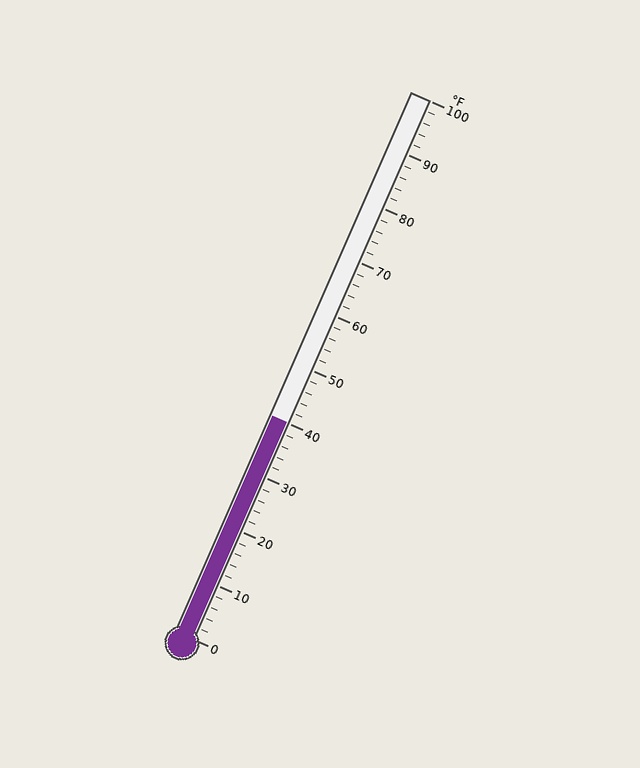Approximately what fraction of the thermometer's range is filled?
The thermometer is filled to approximately 40% of its range.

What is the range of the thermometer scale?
The thermometer scale ranges from 0°F to 100°F.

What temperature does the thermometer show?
The thermometer shows approximately 40°F.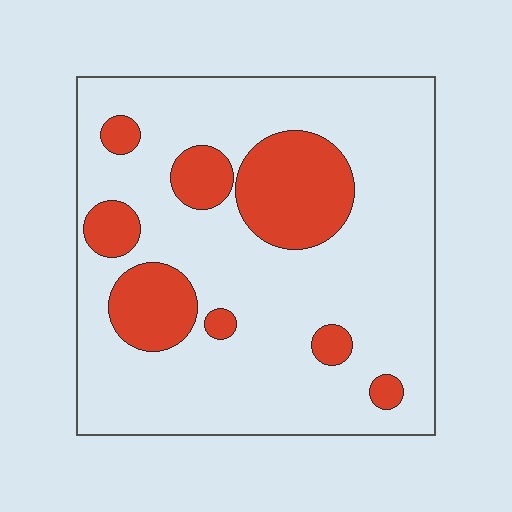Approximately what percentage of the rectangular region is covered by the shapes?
Approximately 20%.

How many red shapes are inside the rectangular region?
8.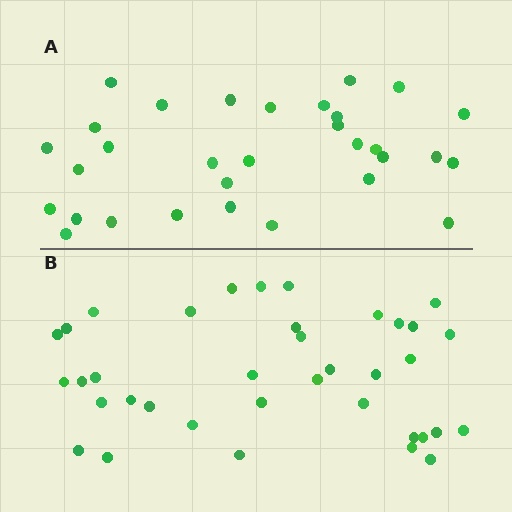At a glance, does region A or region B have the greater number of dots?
Region B (the bottom region) has more dots.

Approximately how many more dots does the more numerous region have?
Region B has about 6 more dots than region A.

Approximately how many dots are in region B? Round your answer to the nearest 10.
About 40 dots. (The exact count is 37, which rounds to 40.)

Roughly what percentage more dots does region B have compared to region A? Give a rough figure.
About 20% more.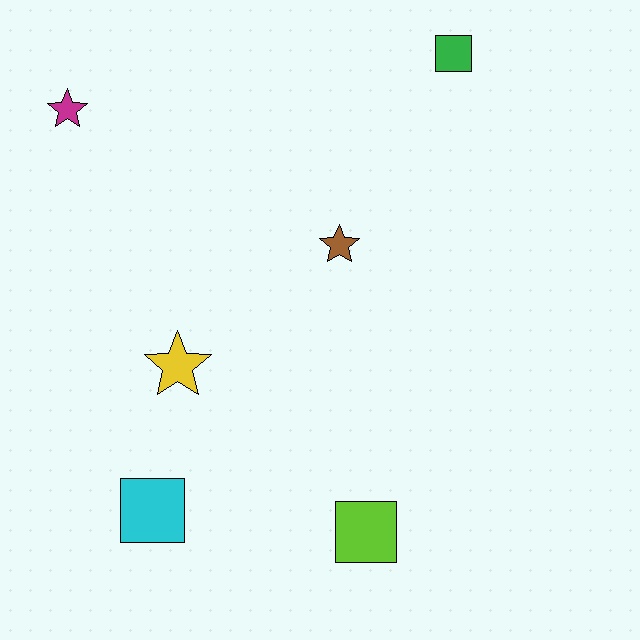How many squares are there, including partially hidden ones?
There are 3 squares.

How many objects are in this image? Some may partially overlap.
There are 6 objects.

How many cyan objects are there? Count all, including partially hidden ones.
There is 1 cyan object.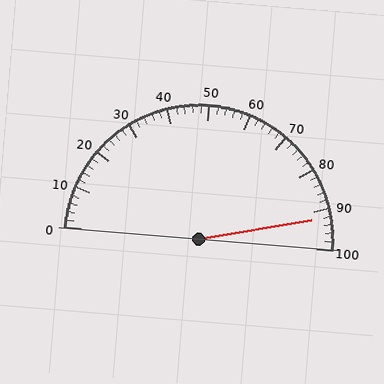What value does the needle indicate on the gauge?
The needle indicates approximately 92.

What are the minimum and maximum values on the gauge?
The gauge ranges from 0 to 100.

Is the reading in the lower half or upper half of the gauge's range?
The reading is in the upper half of the range (0 to 100).